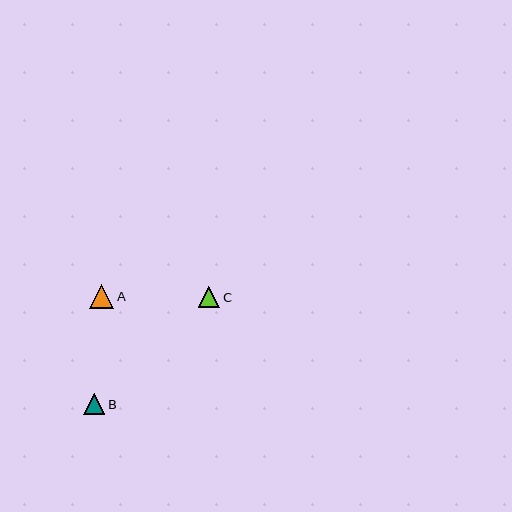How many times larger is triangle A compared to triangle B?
Triangle A is approximately 1.1 times the size of triangle B.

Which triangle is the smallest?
Triangle C is the smallest with a size of approximately 21 pixels.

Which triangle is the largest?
Triangle A is the largest with a size of approximately 24 pixels.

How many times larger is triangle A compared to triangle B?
Triangle A is approximately 1.1 times the size of triangle B.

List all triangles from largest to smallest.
From largest to smallest: A, B, C.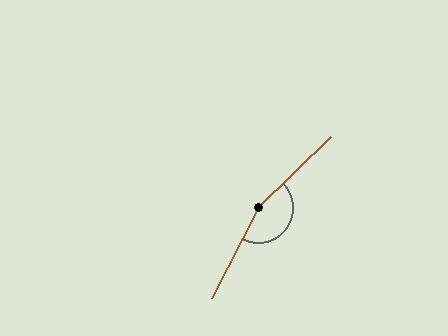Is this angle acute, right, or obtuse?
It is obtuse.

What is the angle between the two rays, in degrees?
Approximately 161 degrees.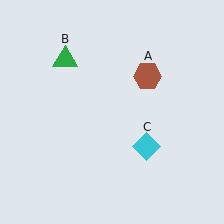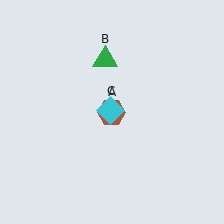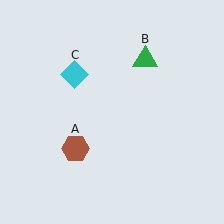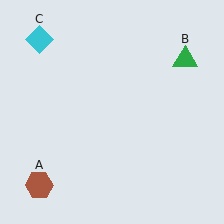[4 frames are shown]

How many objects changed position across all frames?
3 objects changed position: brown hexagon (object A), green triangle (object B), cyan diamond (object C).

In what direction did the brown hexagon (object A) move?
The brown hexagon (object A) moved down and to the left.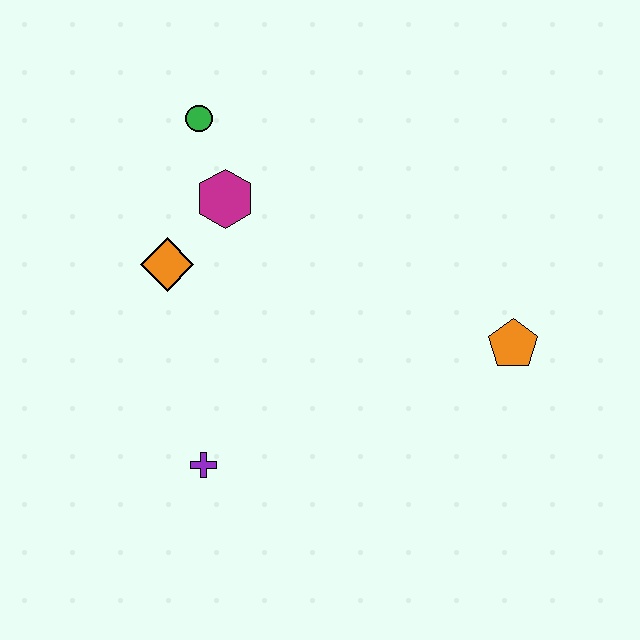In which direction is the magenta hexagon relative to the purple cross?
The magenta hexagon is above the purple cross.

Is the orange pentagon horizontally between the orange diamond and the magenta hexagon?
No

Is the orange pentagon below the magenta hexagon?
Yes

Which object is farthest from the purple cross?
The green circle is farthest from the purple cross.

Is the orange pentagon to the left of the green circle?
No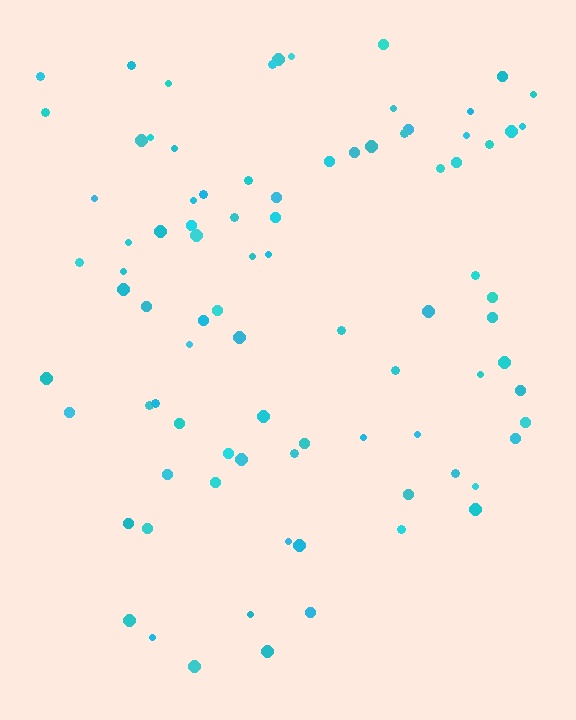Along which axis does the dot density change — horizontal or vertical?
Vertical.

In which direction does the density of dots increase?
From bottom to top, with the top side densest.